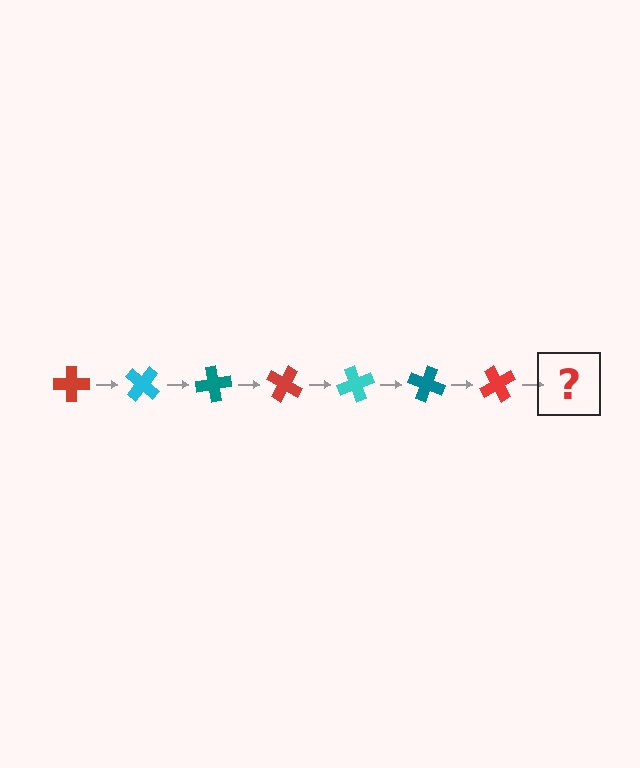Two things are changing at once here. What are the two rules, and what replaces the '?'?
The two rules are that it rotates 40 degrees each step and the color cycles through red, cyan, and teal. The '?' should be a cyan cross, rotated 280 degrees from the start.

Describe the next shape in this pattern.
It should be a cyan cross, rotated 280 degrees from the start.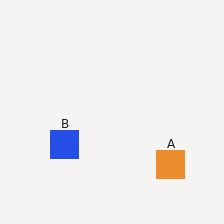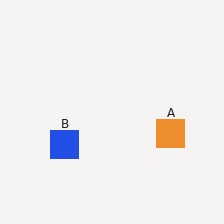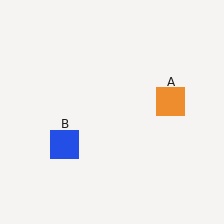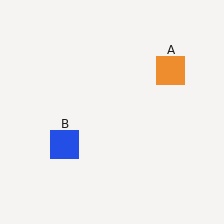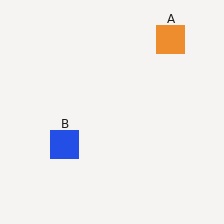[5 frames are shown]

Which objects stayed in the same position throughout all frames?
Blue square (object B) remained stationary.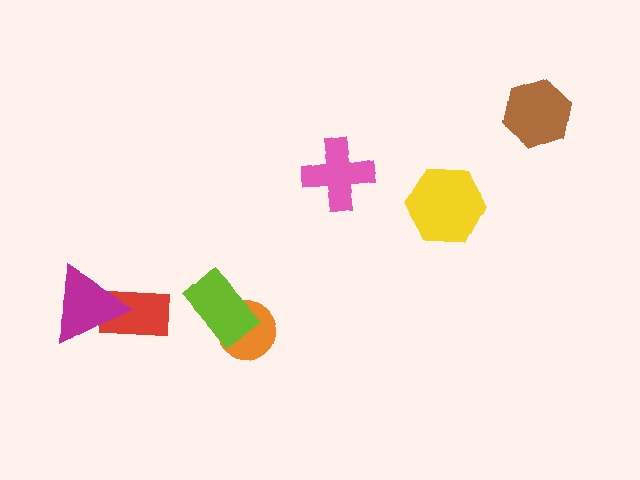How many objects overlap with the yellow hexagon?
0 objects overlap with the yellow hexagon.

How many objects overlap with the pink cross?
0 objects overlap with the pink cross.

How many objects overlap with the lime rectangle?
1 object overlaps with the lime rectangle.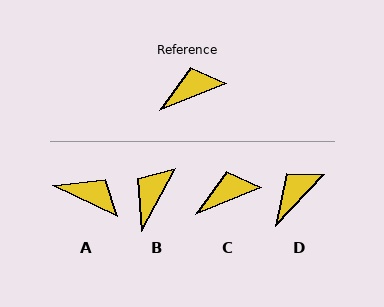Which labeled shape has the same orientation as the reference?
C.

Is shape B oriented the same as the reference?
No, it is off by about 40 degrees.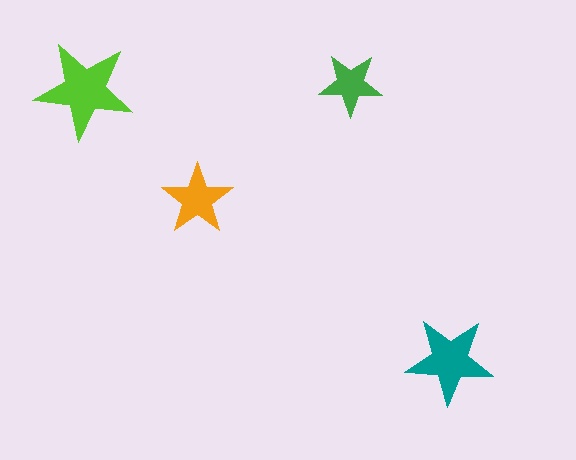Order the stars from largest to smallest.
the lime one, the teal one, the orange one, the green one.